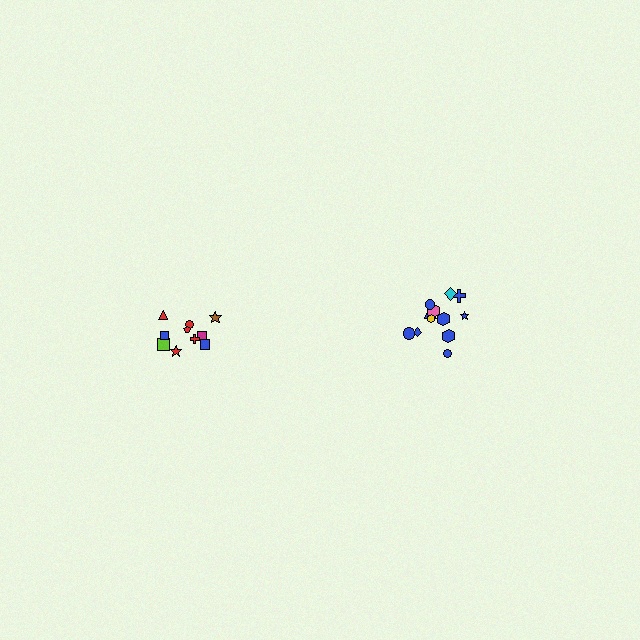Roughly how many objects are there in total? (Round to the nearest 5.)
Roughly 20 objects in total.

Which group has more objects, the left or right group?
The right group.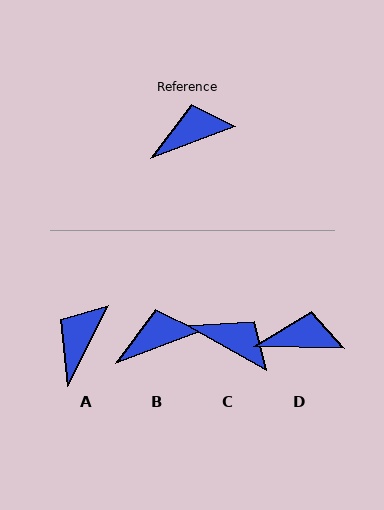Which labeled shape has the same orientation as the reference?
B.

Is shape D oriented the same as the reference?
No, it is off by about 22 degrees.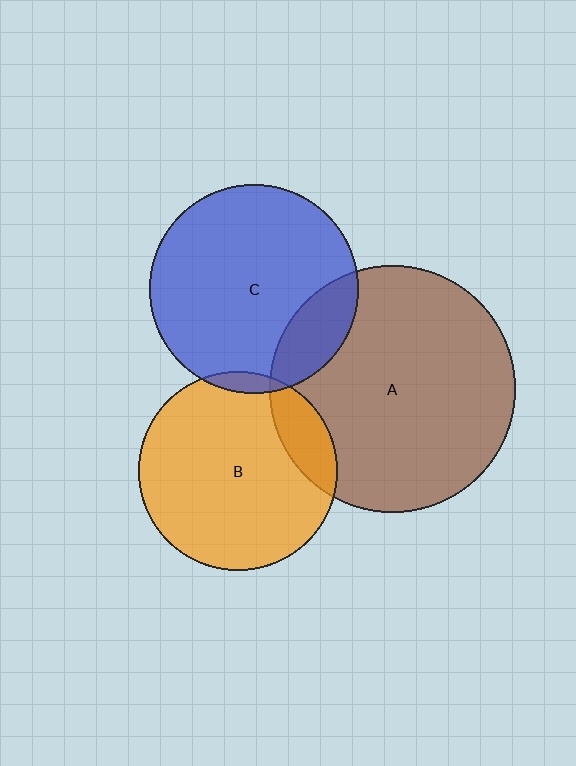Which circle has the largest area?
Circle A (brown).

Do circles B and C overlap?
Yes.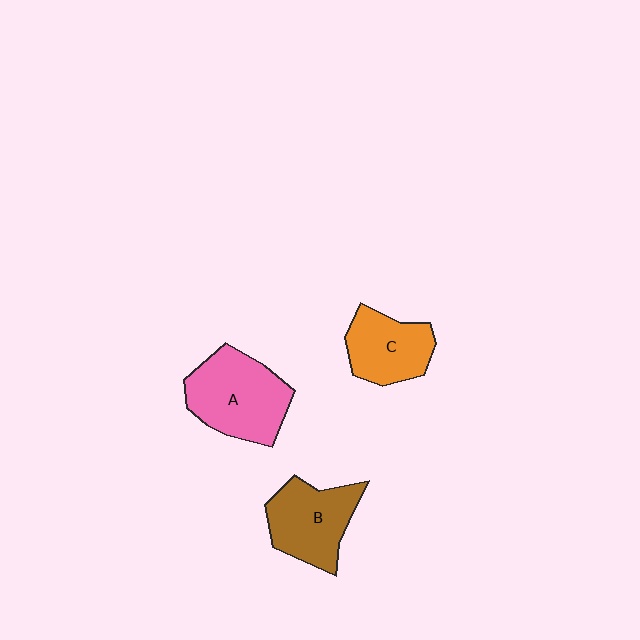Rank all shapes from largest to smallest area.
From largest to smallest: A (pink), B (brown), C (orange).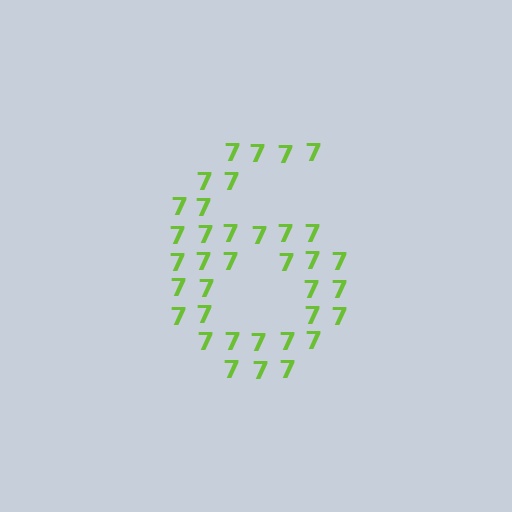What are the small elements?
The small elements are digit 7's.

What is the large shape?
The large shape is the digit 6.